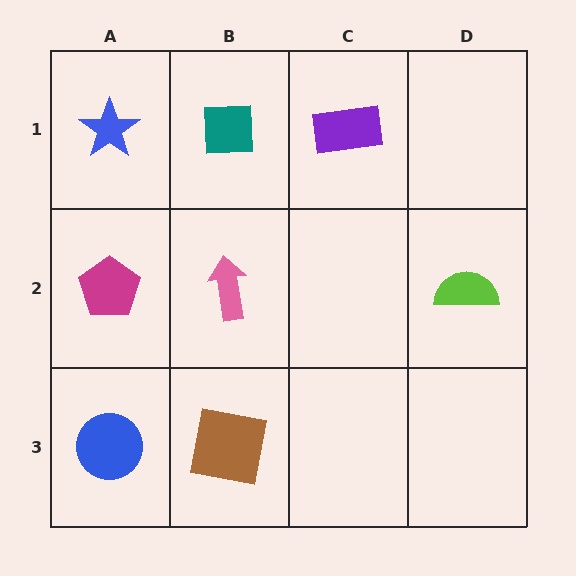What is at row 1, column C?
A purple rectangle.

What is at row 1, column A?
A blue star.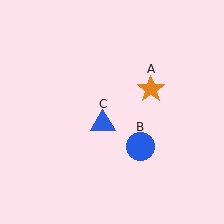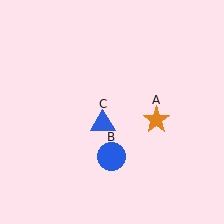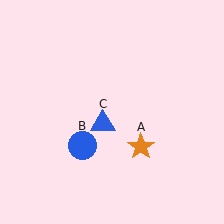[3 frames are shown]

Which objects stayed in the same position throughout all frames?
Blue triangle (object C) remained stationary.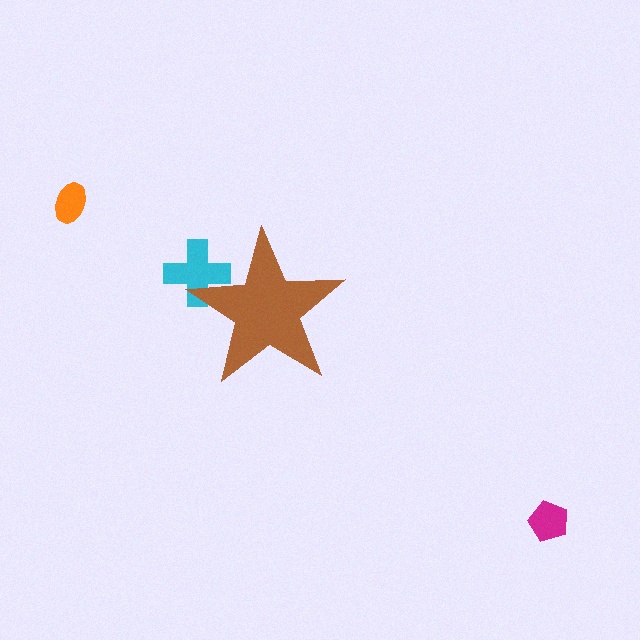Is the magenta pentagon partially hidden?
No, the magenta pentagon is fully visible.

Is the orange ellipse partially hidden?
No, the orange ellipse is fully visible.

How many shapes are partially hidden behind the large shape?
1 shape is partially hidden.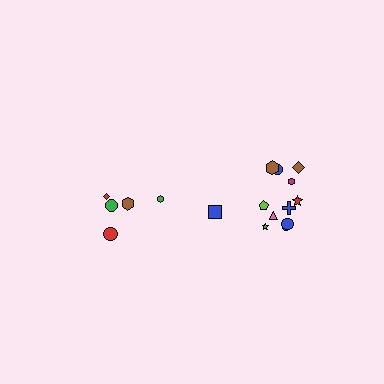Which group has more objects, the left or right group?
The right group.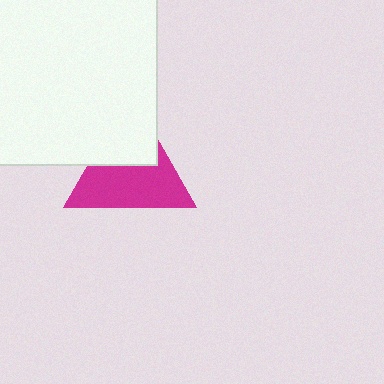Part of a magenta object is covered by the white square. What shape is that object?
It is a triangle.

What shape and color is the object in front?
The object in front is a white square.